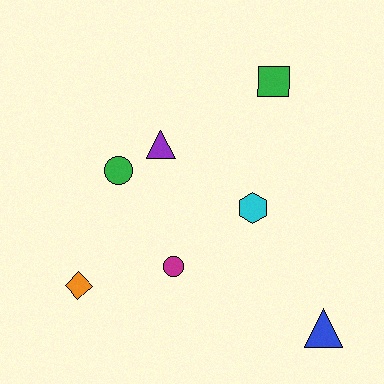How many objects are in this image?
There are 7 objects.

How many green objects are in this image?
There are 2 green objects.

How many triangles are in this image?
There are 2 triangles.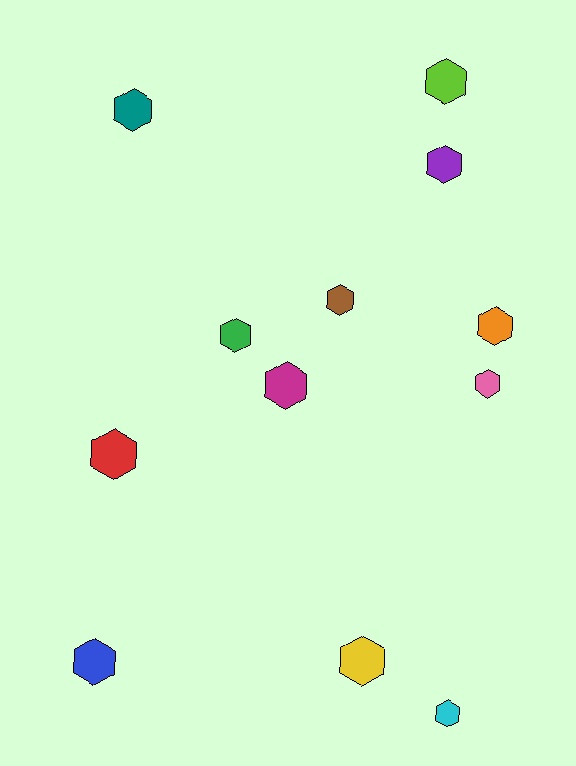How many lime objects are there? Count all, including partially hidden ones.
There is 1 lime object.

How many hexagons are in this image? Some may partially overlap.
There are 12 hexagons.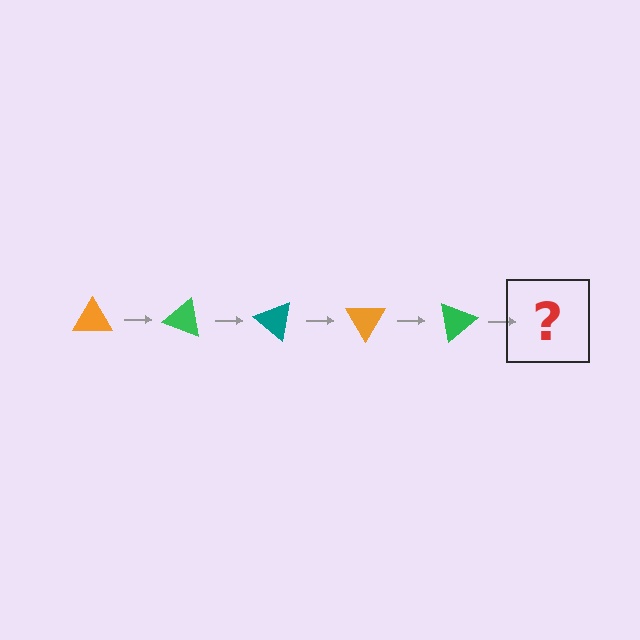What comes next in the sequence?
The next element should be a teal triangle, rotated 100 degrees from the start.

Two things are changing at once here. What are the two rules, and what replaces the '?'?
The two rules are that it rotates 20 degrees each step and the color cycles through orange, green, and teal. The '?' should be a teal triangle, rotated 100 degrees from the start.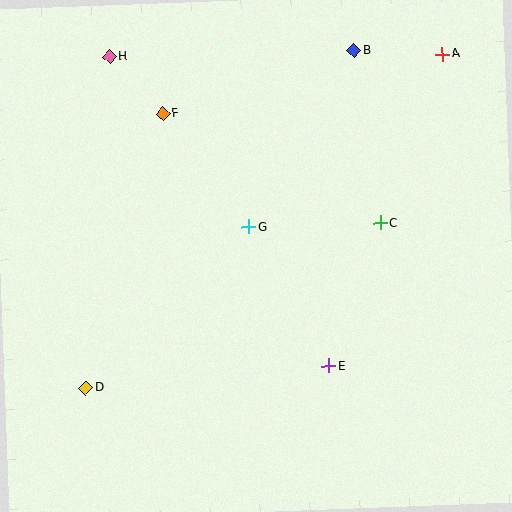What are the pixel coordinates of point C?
Point C is at (380, 223).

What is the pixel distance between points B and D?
The distance between B and D is 431 pixels.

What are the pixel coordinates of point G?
Point G is at (249, 227).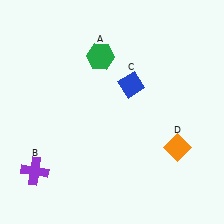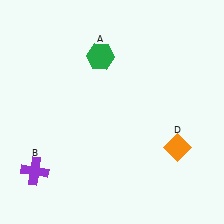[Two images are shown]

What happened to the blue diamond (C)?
The blue diamond (C) was removed in Image 2. It was in the top-right area of Image 1.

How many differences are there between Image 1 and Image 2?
There is 1 difference between the two images.